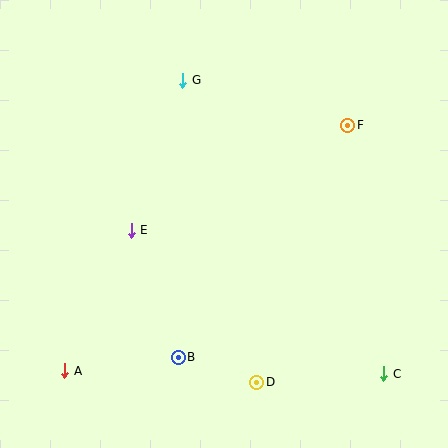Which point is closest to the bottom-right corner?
Point C is closest to the bottom-right corner.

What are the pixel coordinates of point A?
Point A is at (65, 371).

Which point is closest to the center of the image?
Point E at (131, 230) is closest to the center.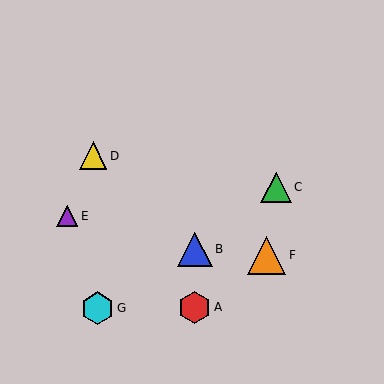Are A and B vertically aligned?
Yes, both are at x≈195.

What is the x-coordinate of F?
Object F is at x≈267.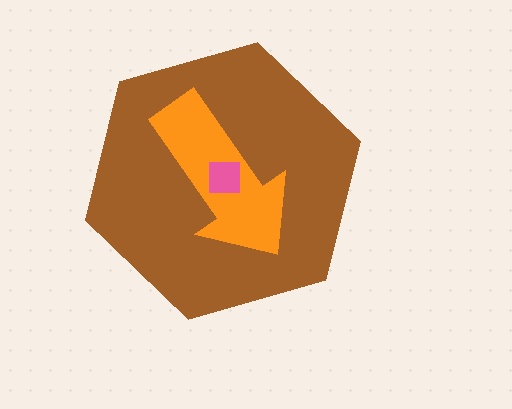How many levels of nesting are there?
3.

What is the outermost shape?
The brown hexagon.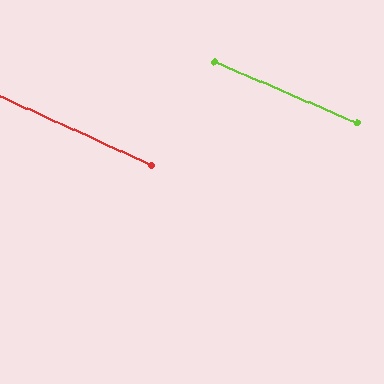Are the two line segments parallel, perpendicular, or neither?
Parallel — their directions differ by only 1.1°.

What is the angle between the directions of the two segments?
Approximately 1 degree.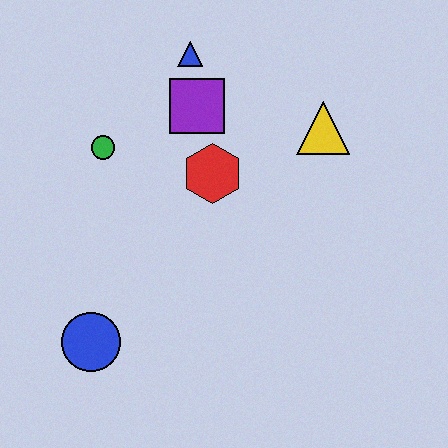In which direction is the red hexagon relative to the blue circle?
The red hexagon is above the blue circle.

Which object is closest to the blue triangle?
The purple square is closest to the blue triangle.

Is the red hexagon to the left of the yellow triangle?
Yes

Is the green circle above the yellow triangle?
No